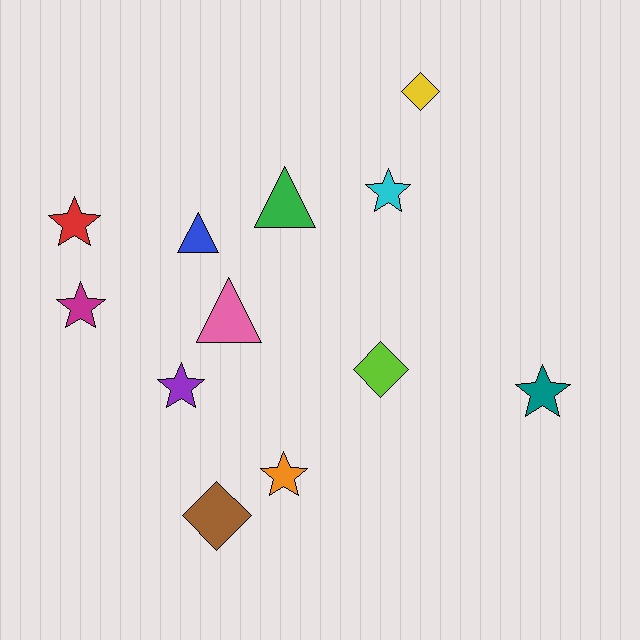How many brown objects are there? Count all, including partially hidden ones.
There is 1 brown object.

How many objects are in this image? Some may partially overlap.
There are 12 objects.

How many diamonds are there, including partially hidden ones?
There are 3 diamonds.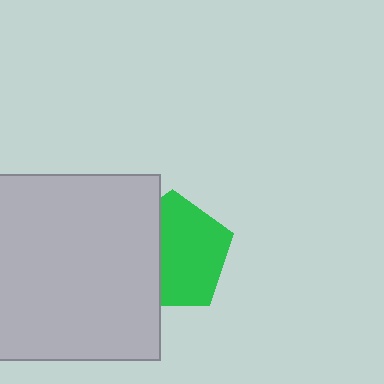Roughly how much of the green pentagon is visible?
About half of it is visible (roughly 62%).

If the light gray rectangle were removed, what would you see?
You would see the complete green pentagon.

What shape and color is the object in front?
The object in front is a light gray rectangle.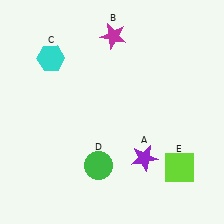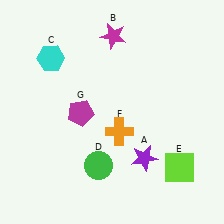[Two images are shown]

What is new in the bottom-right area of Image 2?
An orange cross (F) was added in the bottom-right area of Image 2.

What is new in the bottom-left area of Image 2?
A magenta pentagon (G) was added in the bottom-left area of Image 2.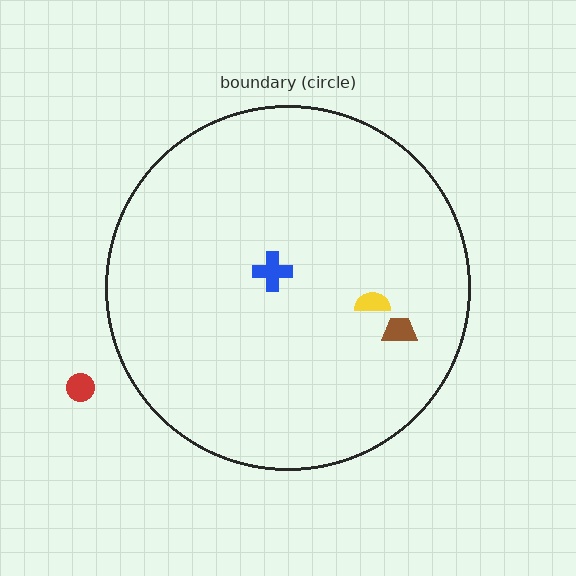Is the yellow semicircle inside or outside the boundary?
Inside.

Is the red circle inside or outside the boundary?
Outside.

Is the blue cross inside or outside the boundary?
Inside.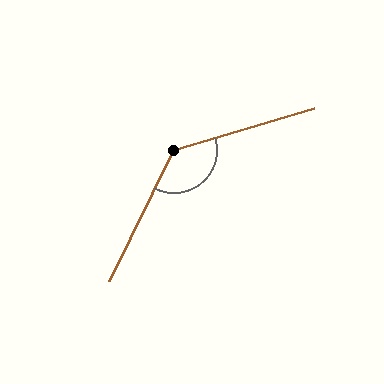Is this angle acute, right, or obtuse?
It is obtuse.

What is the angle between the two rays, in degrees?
Approximately 133 degrees.